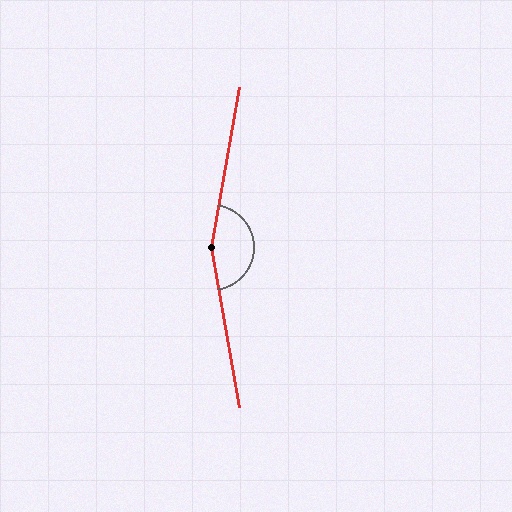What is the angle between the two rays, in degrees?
Approximately 160 degrees.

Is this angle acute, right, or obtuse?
It is obtuse.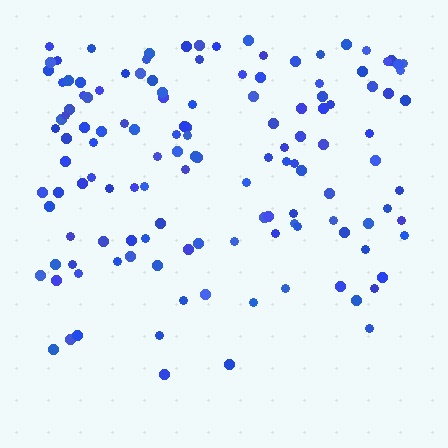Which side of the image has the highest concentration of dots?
The top.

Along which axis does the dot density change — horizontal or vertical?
Vertical.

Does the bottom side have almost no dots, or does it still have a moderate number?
Still a moderate number, just noticeably fewer than the top.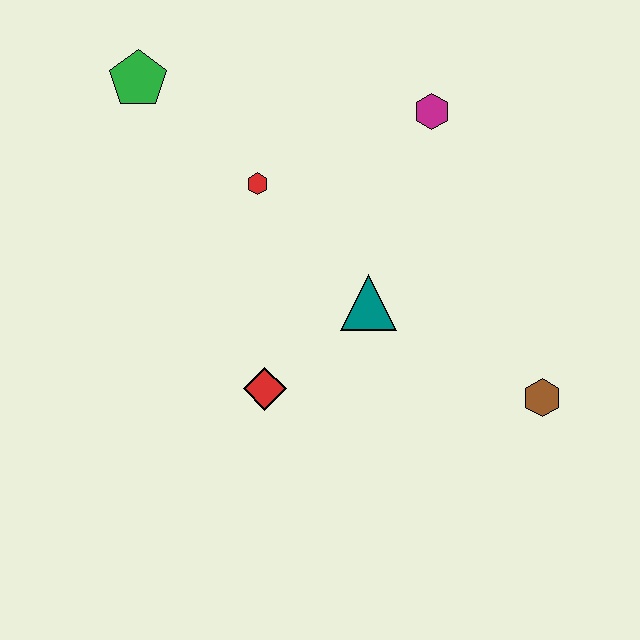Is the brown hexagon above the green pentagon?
No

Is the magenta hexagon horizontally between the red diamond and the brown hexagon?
Yes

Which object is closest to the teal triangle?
The red diamond is closest to the teal triangle.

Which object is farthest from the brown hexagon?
The green pentagon is farthest from the brown hexagon.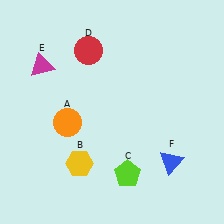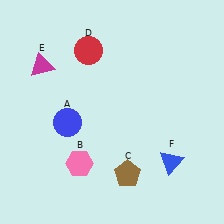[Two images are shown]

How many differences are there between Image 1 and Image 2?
There are 3 differences between the two images.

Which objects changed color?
A changed from orange to blue. B changed from yellow to pink. C changed from lime to brown.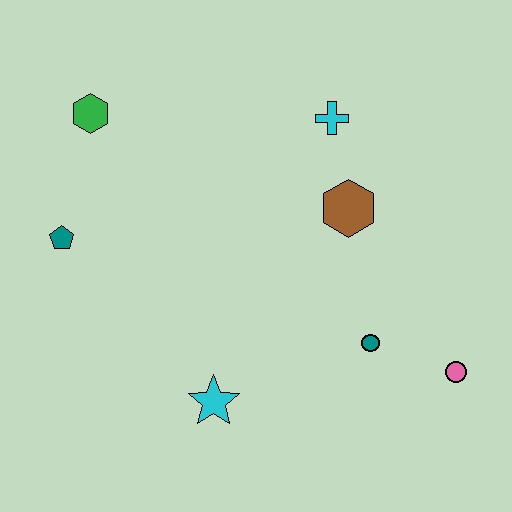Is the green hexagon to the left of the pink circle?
Yes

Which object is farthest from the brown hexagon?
The teal pentagon is farthest from the brown hexagon.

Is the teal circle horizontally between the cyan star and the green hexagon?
No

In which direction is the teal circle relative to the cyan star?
The teal circle is to the right of the cyan star.